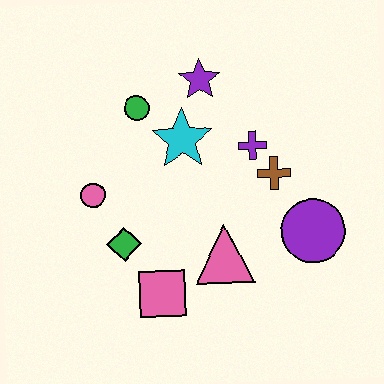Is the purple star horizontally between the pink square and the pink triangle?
Yes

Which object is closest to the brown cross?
The purple cross is closest to the brown cross.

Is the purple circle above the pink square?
Yes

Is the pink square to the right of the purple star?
No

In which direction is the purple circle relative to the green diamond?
The purple circle is to the right of the green diamond.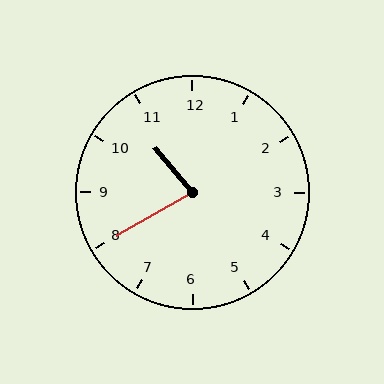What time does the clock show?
10:40.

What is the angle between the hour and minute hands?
Approximately 80 degrees.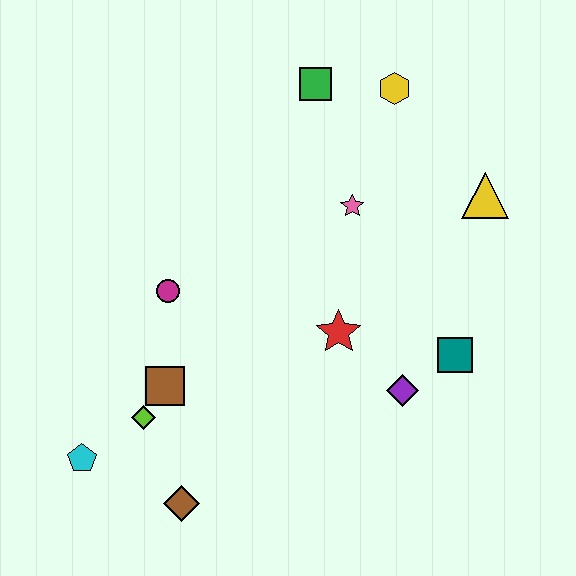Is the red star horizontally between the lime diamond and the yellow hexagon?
Yes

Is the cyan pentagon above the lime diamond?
No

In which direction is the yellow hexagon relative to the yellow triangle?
The yellow hexagon is above the yellow triangle.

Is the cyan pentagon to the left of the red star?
Yes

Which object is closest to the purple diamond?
The teal square is closest to the purple diamond.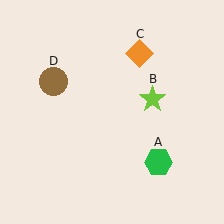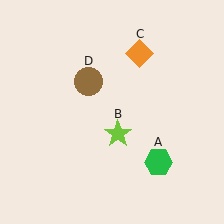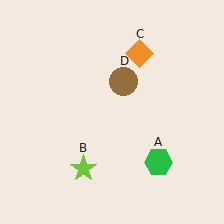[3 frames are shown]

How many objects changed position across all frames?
2 objects changed position: lime star (object B), brown circle (object D).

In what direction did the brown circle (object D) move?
The brown circle (object D) moved right.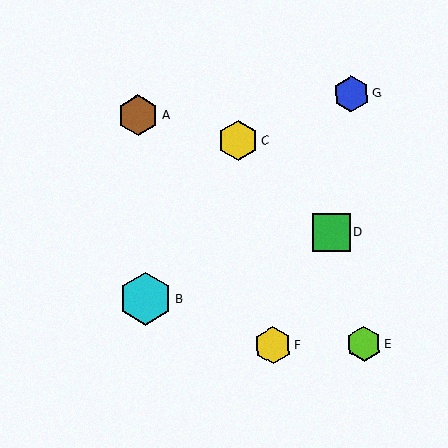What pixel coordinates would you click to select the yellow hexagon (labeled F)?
Click at (273, 346) to select the yellow hexagon F.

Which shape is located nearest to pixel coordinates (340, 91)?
The blue hexagon (labeled G) at (351, 94) is nearest to that location.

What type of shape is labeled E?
Shape E is a lime hexagon.